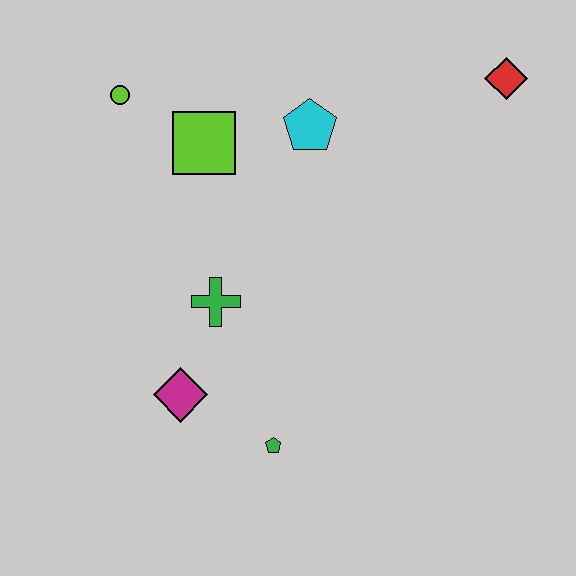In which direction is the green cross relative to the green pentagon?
The green cross is above the green pentagon.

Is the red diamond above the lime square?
Yes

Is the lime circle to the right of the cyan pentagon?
No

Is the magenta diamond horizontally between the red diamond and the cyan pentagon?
No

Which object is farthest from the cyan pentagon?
The green pentagon is farthest from the cyan pentagon.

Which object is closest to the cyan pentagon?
The lime square is closest to the cyan pentagon.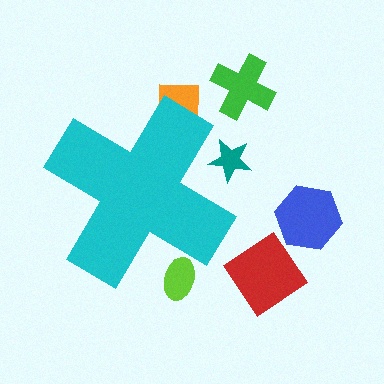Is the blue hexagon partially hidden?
No, the blue hexagon is fully visible.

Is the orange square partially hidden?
Yes, the orange square is partially hidden behind the cyan cross.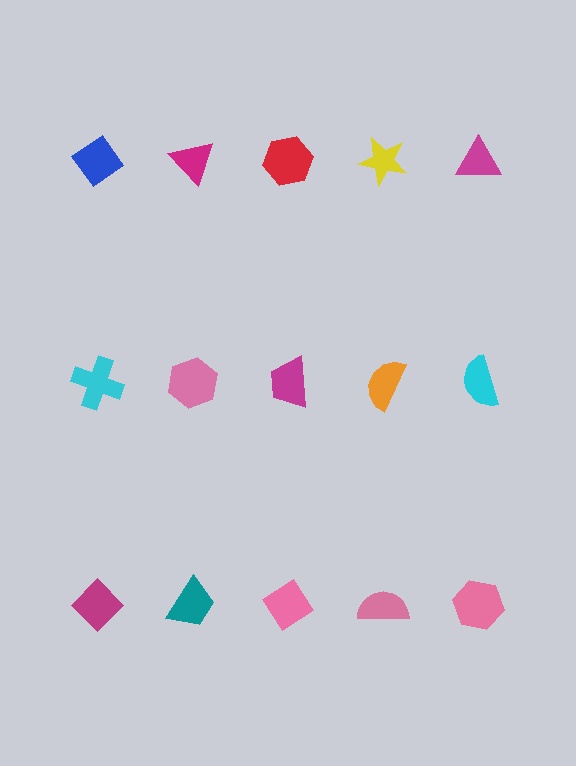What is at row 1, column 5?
A magenta triangle.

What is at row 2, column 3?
A magenta trapezoid.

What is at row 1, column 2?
A magenta triangle.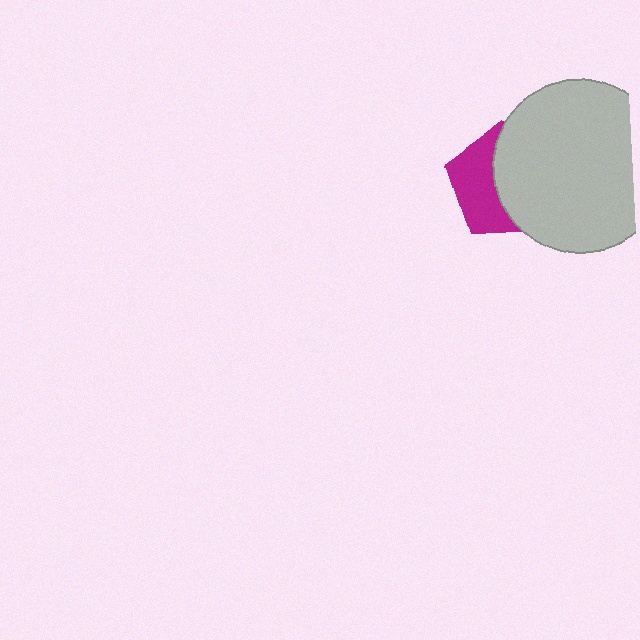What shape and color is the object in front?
The object in front is a light gray circle.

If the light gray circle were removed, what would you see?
You would see the complete magenta pentagon.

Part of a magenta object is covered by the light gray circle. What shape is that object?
It is a pentagon.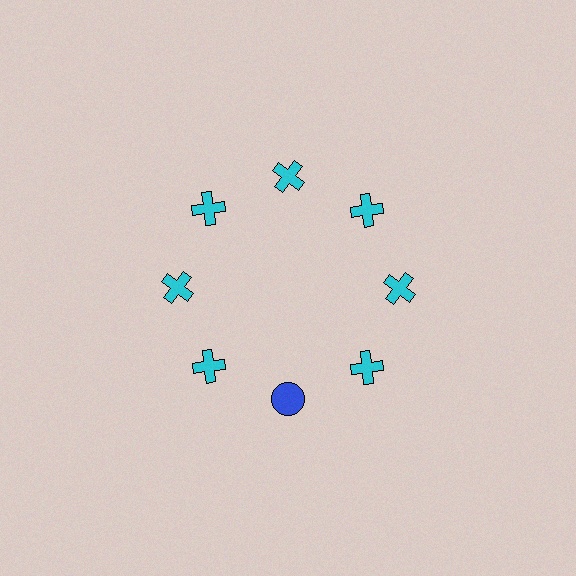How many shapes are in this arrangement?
There are 8 shapes arranged in a ring pattern.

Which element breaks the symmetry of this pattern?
The blue circle at roughly the 6 o'clock position breaks the symmetry. All other shapes are cyan crosses.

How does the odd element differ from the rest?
It differs in both color (blue instead of cyan) and shape (circle instead of cross).